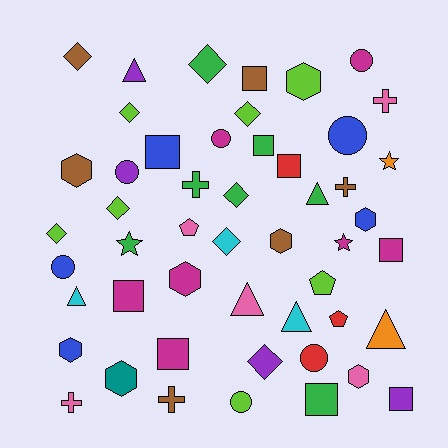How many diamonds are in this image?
There are 9 diamonds.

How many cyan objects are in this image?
There are 3 cyan objects.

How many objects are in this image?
There are 50 objects.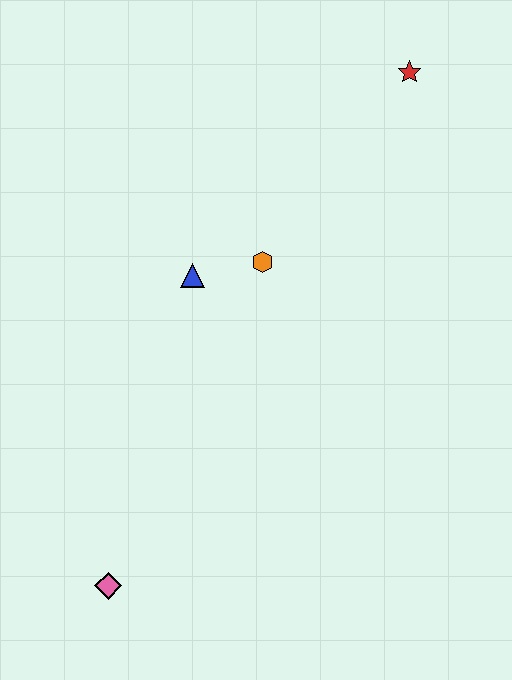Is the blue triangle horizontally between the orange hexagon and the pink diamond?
Yes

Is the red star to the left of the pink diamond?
No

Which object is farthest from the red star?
The pink diamond is farthest from the red star.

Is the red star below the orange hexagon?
No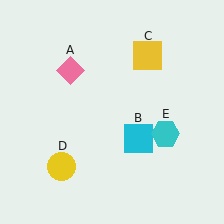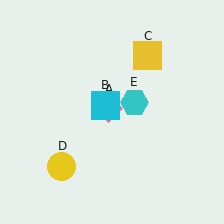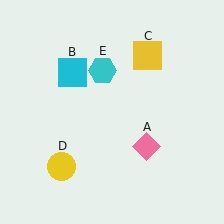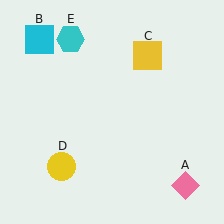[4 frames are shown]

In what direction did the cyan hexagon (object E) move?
The cyan hexagon (object E) moved up and to the left.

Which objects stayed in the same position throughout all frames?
Yellow square (object C) and yellow circle (object D) remained stationary.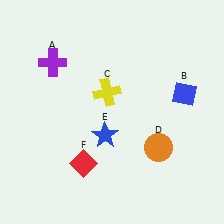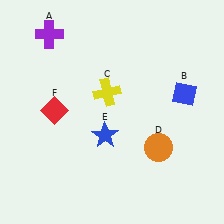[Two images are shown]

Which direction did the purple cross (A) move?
The purple cross (A) moved up.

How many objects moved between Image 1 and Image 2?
2 objects moved between the two images.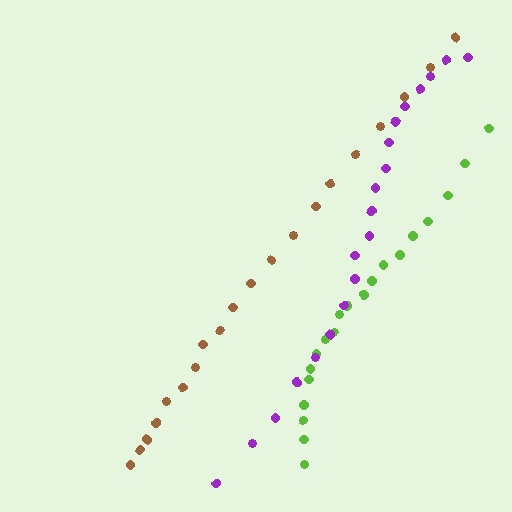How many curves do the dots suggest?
There are 3 distinct paths.